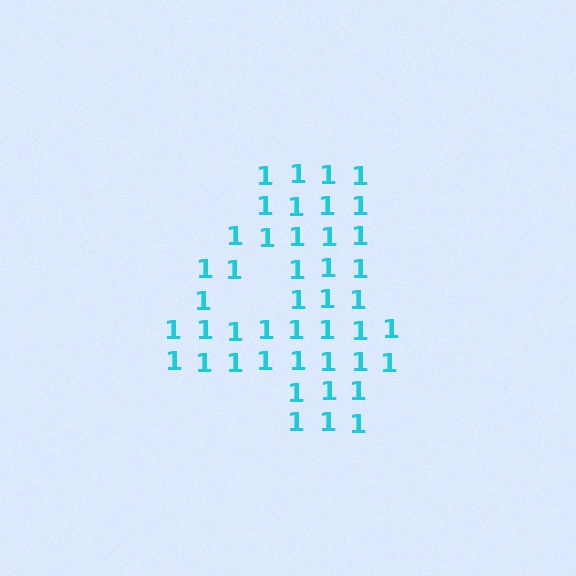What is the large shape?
The large shape is the digit 4.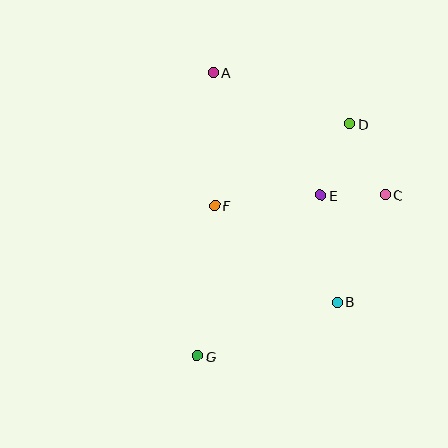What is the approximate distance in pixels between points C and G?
The distance between C and G is approximately 248 pixels.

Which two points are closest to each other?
Points C and E are closest to each other.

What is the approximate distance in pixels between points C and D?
The distance between C and D is approximately 79 pixels.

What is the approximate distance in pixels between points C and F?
The distance between C and F is approximately 171 pixels.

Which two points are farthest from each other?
Points A and G are farthest from each other.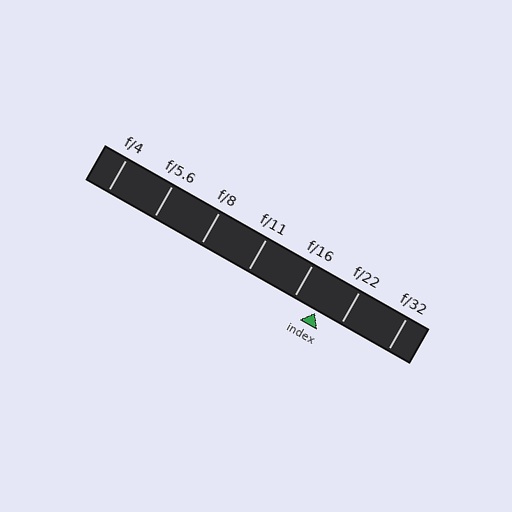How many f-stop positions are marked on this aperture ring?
There are 7 f-stop positions marked.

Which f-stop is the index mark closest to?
The index mark is closest to f/16.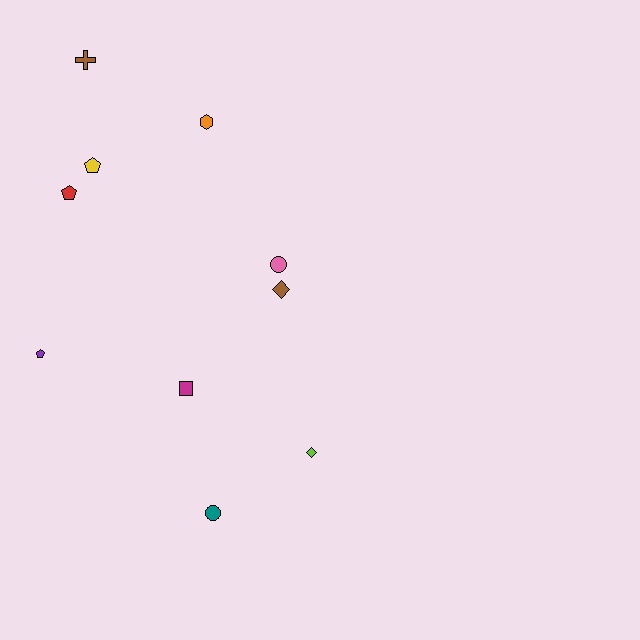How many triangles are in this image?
There are no triangles.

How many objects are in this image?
There are 10 objects.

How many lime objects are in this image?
There is 1 lime object.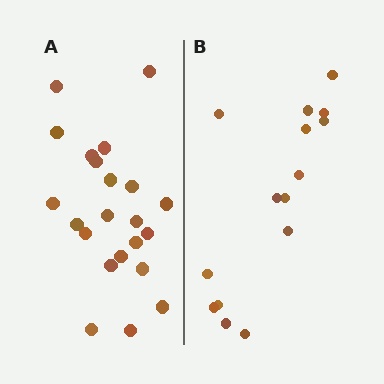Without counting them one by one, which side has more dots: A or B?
Region A (the left region) has more dots.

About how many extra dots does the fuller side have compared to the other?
Region A has roughly 8 or so more dots than region B.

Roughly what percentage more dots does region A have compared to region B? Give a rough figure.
About 45% more.